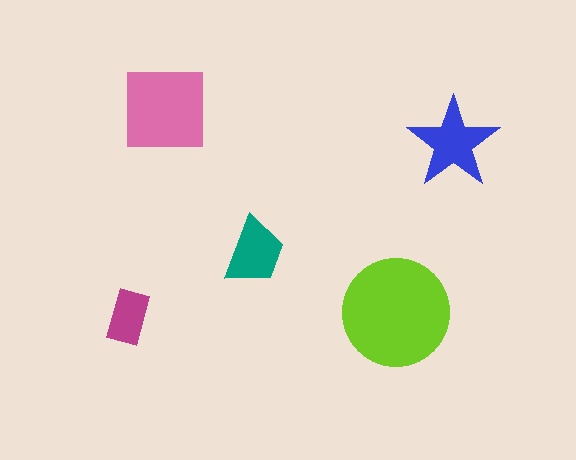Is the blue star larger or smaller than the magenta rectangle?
Larger.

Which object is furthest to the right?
The blue star is rightmost.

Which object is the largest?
The lime circle.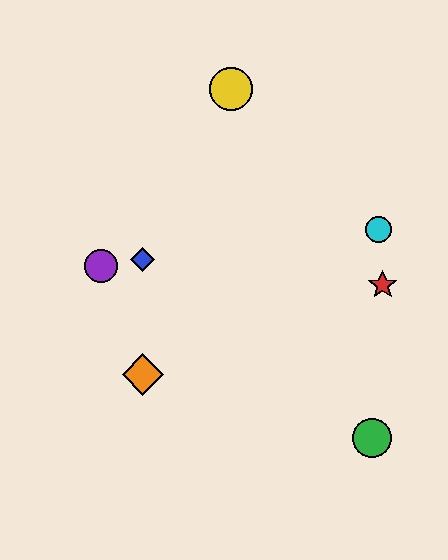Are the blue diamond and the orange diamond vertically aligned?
Yes, both are at x≈143.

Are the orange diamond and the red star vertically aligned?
No, the orange diamond is at x≈143 and the red star is at x≈383.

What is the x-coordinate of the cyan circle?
The cyan circle is at x≈378.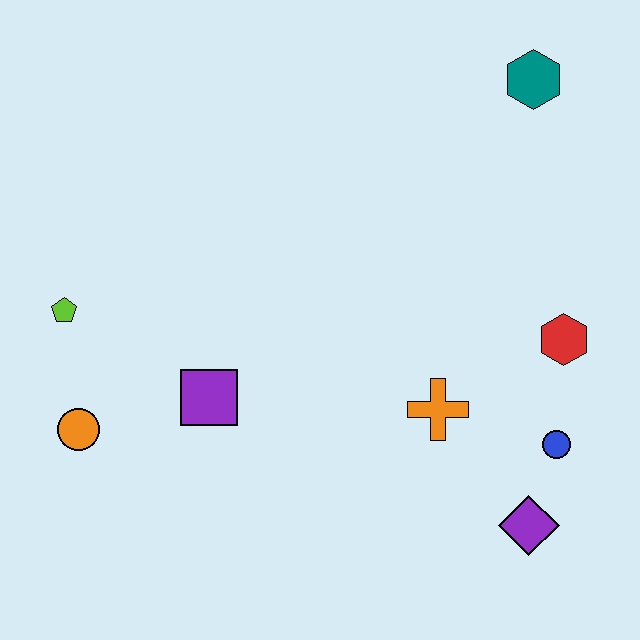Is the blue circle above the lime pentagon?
No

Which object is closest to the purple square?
The orange circle is closest to the purple square.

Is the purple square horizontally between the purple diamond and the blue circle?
No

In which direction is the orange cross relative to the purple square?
The orange cross is to the right of the purple square.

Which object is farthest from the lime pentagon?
The teal hexagon is farthest from the lime pentagon.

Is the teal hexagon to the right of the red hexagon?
No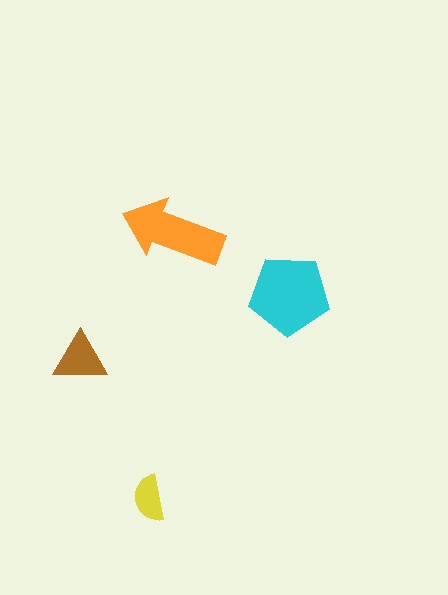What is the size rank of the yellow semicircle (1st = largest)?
4th.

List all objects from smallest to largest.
The yellow semicircle, the brown triangle, the orange arrow, the cyan pentagon.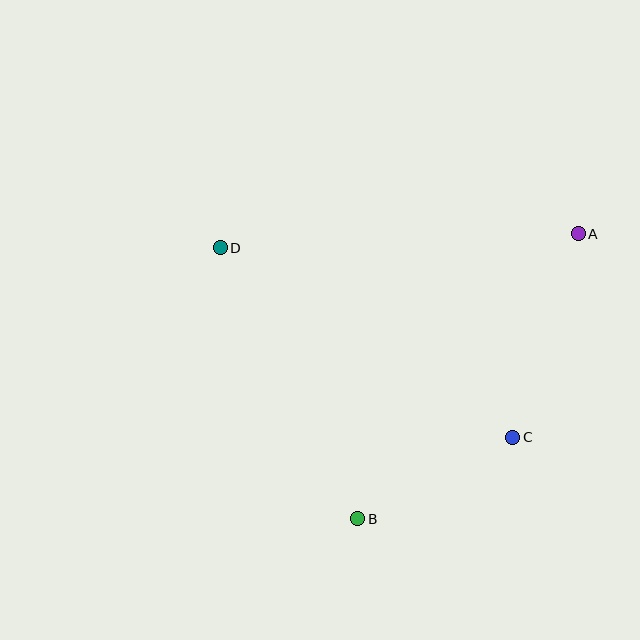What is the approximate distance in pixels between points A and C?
The distance between A and C is approximately 214 pixels.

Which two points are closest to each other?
Points B and C are closest to each other.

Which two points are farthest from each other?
Points A and B are farthest from each other.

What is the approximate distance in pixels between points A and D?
The distance between A and D is approximately 358 pixels.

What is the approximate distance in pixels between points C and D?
The distance between C and D is approximately 349 pixels.